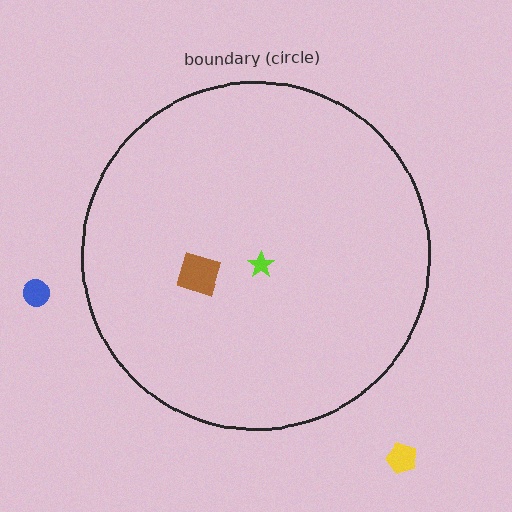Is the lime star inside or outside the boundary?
Inside.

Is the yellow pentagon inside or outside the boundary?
Outside.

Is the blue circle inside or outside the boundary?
Outside.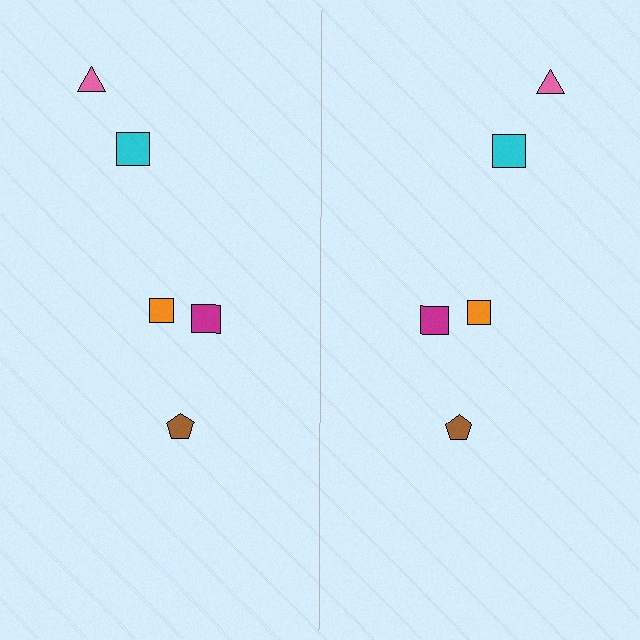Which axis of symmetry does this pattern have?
The pattern has a vertical axis of symmetry running through the center of the image.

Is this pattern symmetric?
Yes, this pattern has bilateral (reflection) symmetry.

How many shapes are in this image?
There are 10 shapes in this image.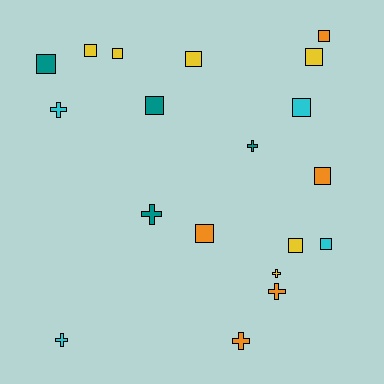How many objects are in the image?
There are 19 objects.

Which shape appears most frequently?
Square, with 12 objects.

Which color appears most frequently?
Yellow, with 6 objects.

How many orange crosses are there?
There are 2 orange crosses.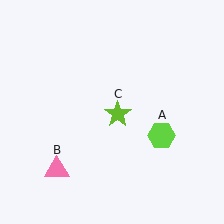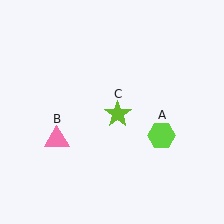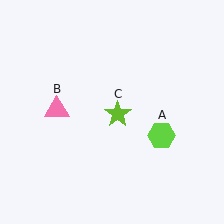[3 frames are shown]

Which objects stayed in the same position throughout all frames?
Lime hexagon (object A) and lime star (object C) remained stationary.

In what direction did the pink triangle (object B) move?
The pink triangle (object B) moved up.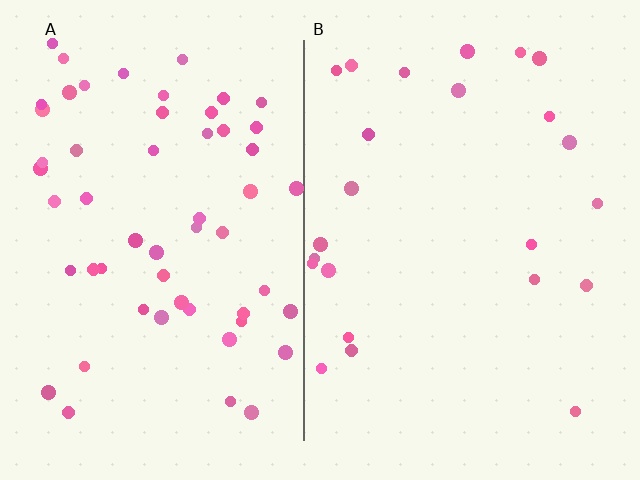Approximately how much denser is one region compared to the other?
Approximately 2.4× — region A over region B.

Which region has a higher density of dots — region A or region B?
A (the left).